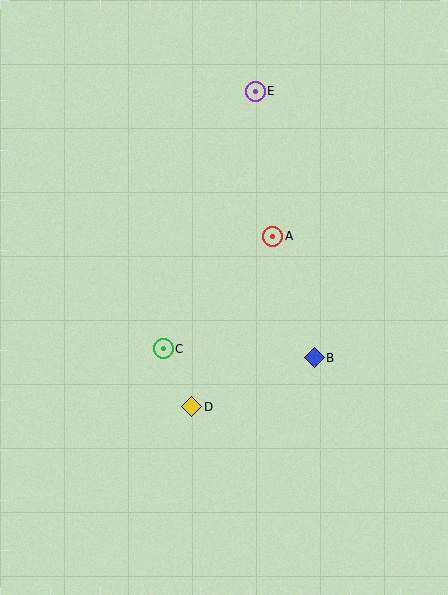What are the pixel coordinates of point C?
Point C is at (163, 349).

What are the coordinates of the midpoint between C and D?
The midpoint between C and D is at (177, 378).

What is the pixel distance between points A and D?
The distance between A and D is 189 pixels.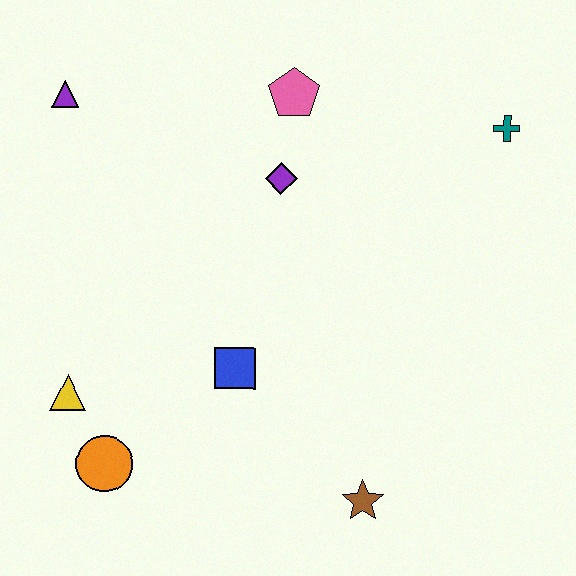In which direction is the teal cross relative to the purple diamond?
The teal cross is to the right of the purple diamond.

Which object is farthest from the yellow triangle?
The teal cross is farthest from the yellow triangle.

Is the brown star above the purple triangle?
No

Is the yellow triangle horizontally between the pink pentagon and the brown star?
No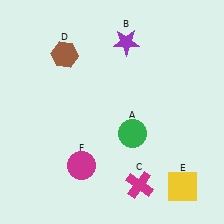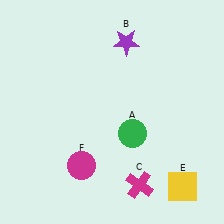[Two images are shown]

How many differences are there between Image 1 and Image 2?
There is 1 difference between the two images.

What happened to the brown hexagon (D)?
The brown hexagon (D) was removed in Image 2. It was in the top-left area of Image 1.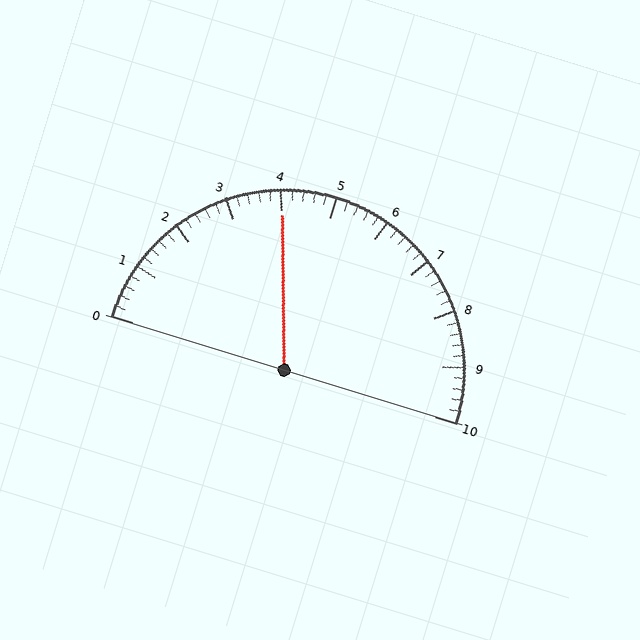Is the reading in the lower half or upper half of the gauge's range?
The reading is in the lower half of the range (0 to 10).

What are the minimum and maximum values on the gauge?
The gauge ranges from 0 to 10.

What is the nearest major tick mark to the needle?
The nearest major tick mark is 4.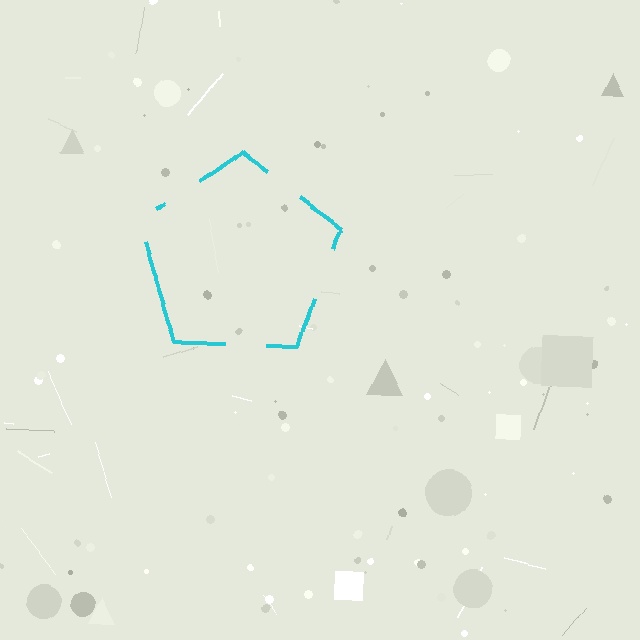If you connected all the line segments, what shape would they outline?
They would outline a pentagon.